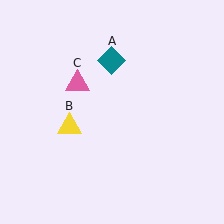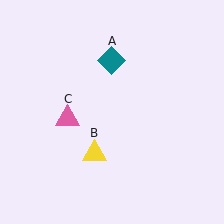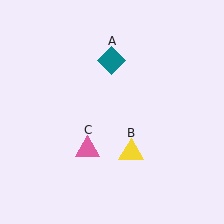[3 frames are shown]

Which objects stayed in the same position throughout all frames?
Teal diamond (object A) remained stationary.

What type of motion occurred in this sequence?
The yellow triangle (object B), pink triangle (object C) rotated counterclockwise around the center of the scene.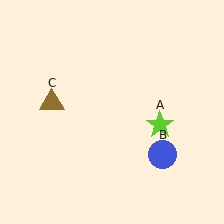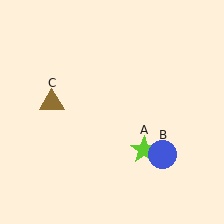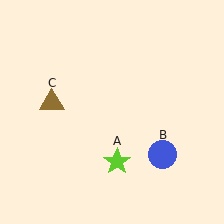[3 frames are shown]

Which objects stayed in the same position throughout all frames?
Blue circle (object B) and brown triangle (object C) remained stationary.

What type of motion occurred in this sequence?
The lime star (object A) rotated clockwise around the center of the scene.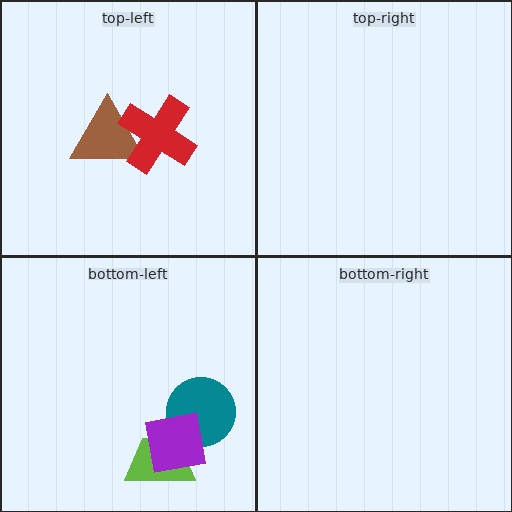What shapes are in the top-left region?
The brown triangle, the red cross.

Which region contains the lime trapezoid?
The bottom-left region.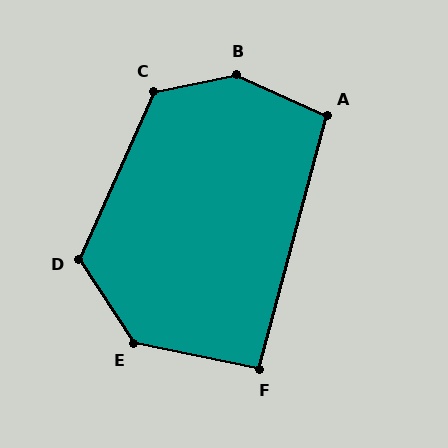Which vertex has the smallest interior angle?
F, at approximately 93 degrees.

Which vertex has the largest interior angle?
B, at approximately 144 degrees.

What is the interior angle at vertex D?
Approximately 122 degrees (obtuse).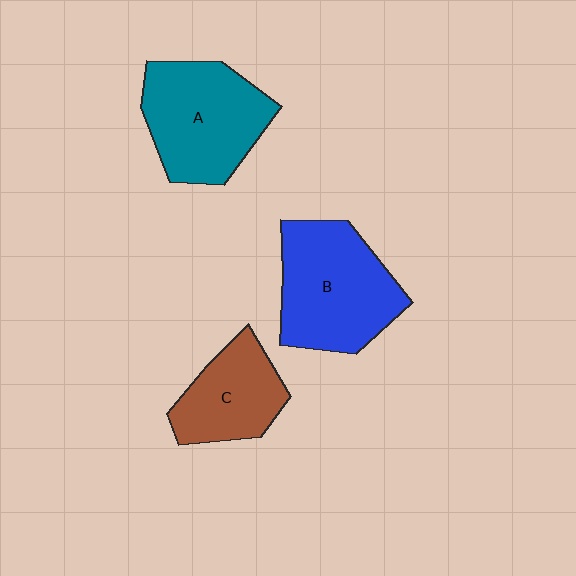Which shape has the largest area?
Shape B (blue).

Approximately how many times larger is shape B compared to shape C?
Approximately 1.5 times.